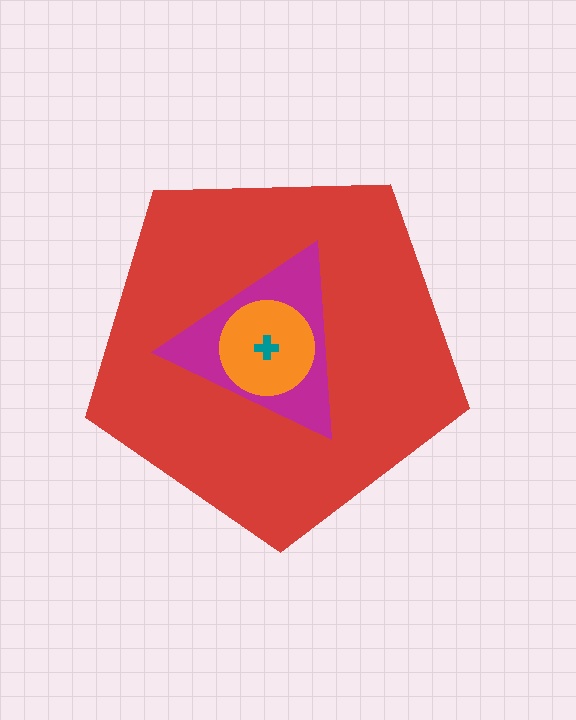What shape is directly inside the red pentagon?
The magenta triangle.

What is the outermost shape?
The red pentagon.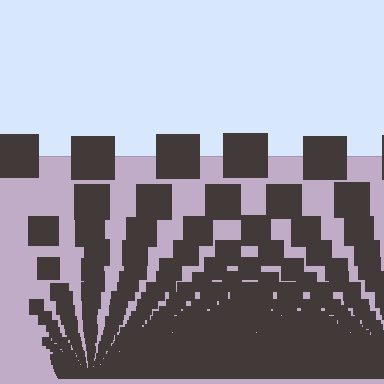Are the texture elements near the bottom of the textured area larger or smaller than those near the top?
Smaller. The gradient is inverted — elements near the bottom are smaller and denser.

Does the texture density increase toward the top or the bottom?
Density increases toward the bottom.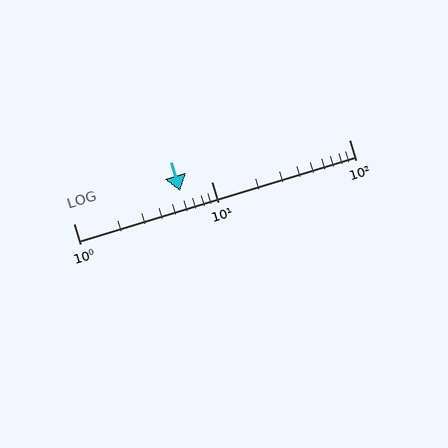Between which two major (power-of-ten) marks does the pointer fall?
The pointer is between 1 and 10.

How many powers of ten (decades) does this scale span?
The scale spans 2 decades, from 1 to 100.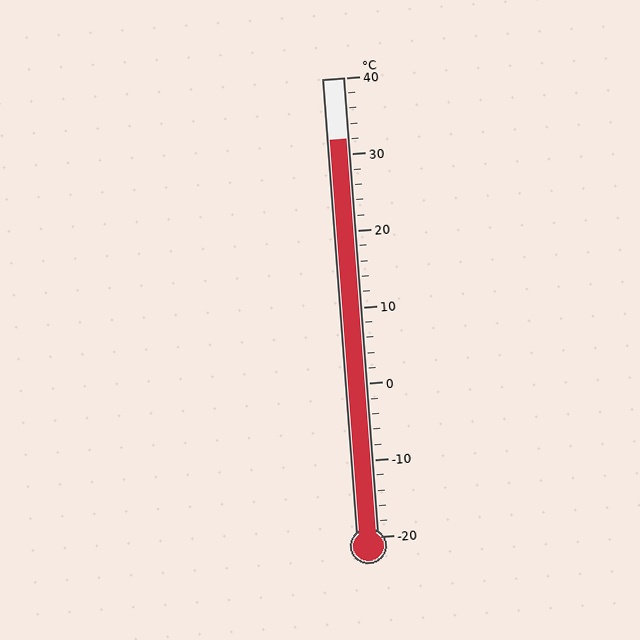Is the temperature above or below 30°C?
The temperature is above 30°C.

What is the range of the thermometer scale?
The thermometer scale ranges from -20°C to 40°C.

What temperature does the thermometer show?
The thermometer shows approximately 32°C.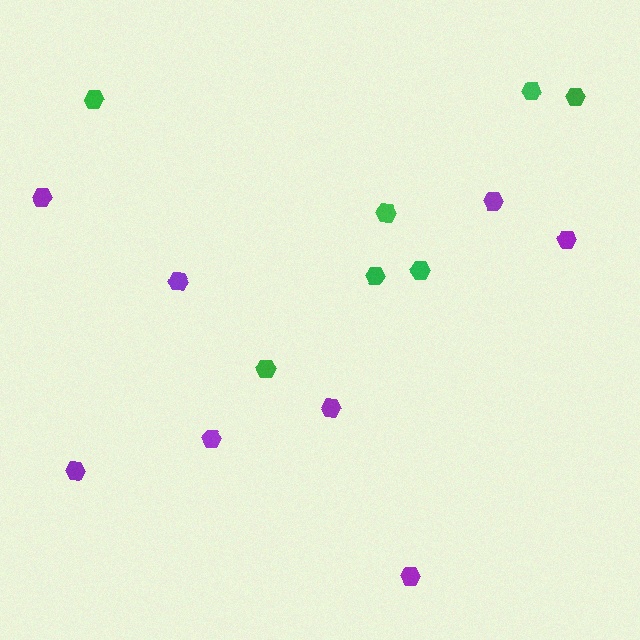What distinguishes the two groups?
There are 2 groups: one group of green hexagons (7) and one group of purple hexagons (8).